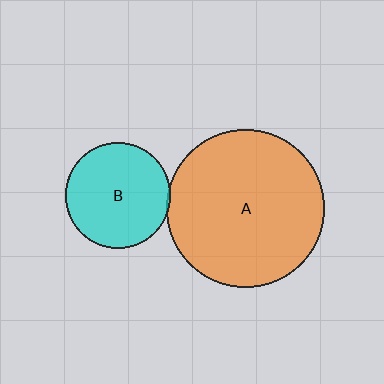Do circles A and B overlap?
Yes.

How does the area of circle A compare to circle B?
Approximately 2.2 times.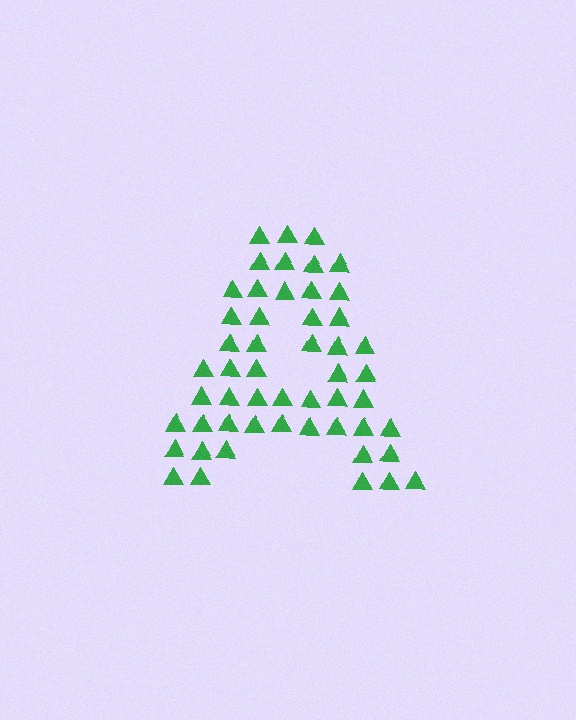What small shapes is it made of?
It is made of small triangles.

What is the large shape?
The large shape is the letter A.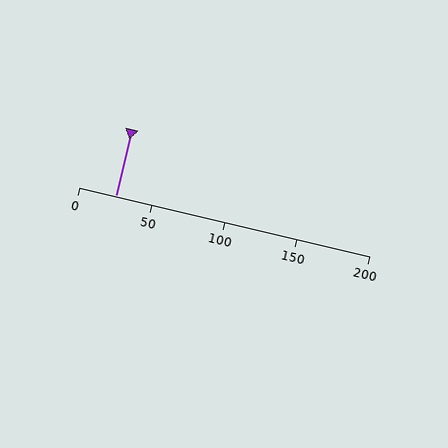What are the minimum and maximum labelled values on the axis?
The axis runs from 0 to 200.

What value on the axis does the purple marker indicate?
The marker indicates approximately 25.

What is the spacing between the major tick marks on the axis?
The major ticks are spaced 50 apart.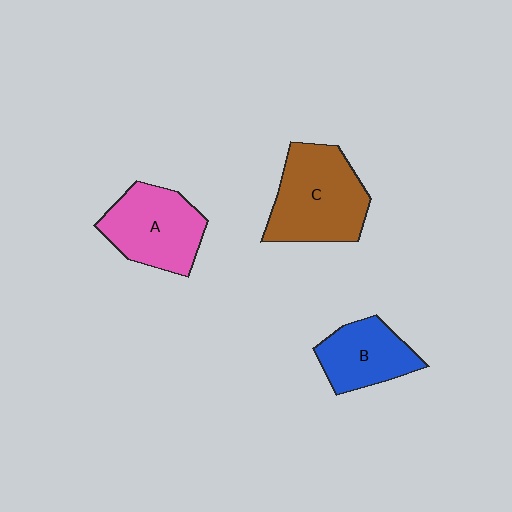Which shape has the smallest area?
Shape B (blue).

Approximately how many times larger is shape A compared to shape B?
Approximately 1.3 times.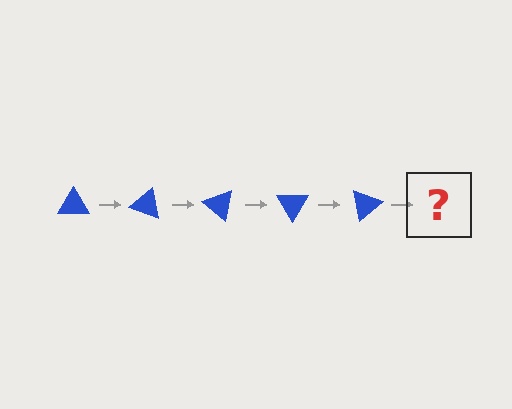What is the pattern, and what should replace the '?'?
The pattern is that the triangle rotates 20 degrees each step. The '?' should be a blue triangle rotated 100 degrees.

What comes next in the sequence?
The next element should be a blue triangle rotated 100 degrees.